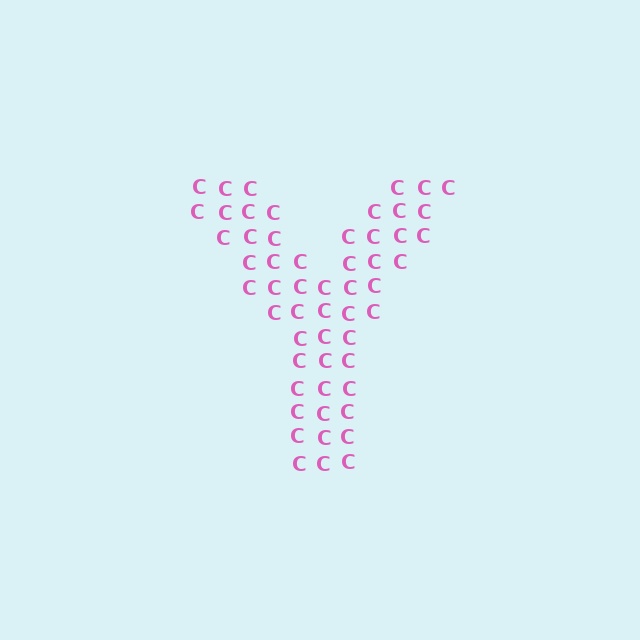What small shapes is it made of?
It is made of small letter C's.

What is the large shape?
The large shape is the letter Y.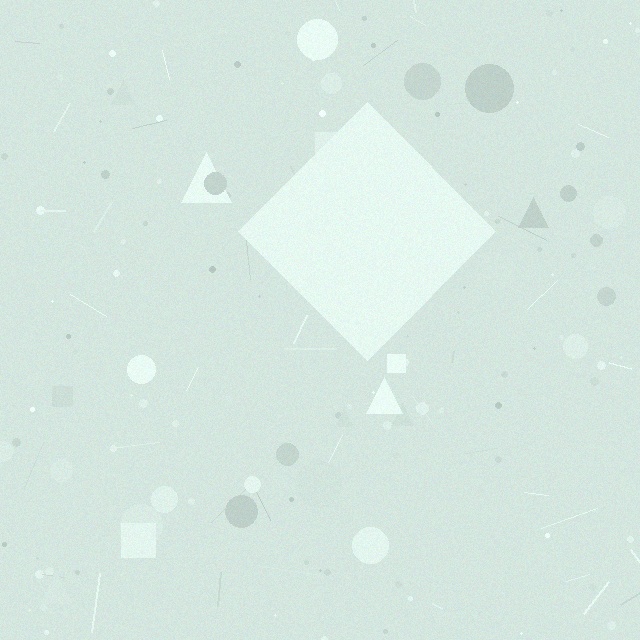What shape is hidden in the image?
A diamond is hidden in the image.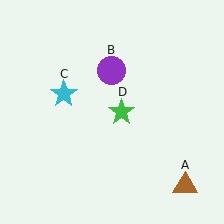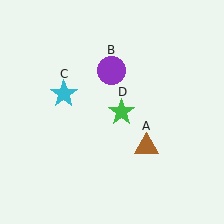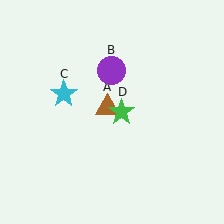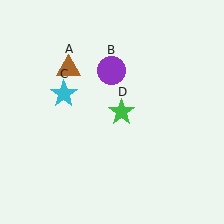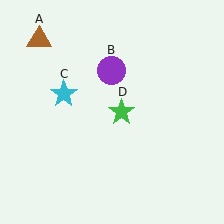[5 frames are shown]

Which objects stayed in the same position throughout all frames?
Purple circle (object B) and cyan star (object C) and green star (object D) remained stationary.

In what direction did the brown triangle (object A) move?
The brown triangle (object A) moved up and to the left.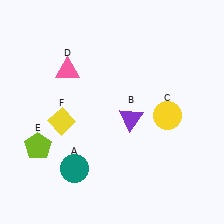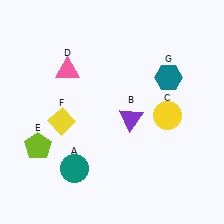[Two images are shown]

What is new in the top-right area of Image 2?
A teal hexagon (G) was added in the top-right area of Image 2.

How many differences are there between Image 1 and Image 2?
There is 1 difference between the two images.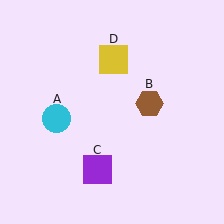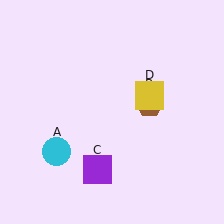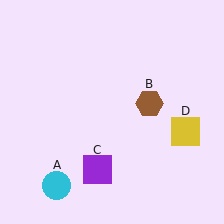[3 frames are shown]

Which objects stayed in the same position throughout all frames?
Brown hexagon (object B) and purple square (object C) remained stationary.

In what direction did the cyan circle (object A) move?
The cyan circle (object A) moved down.